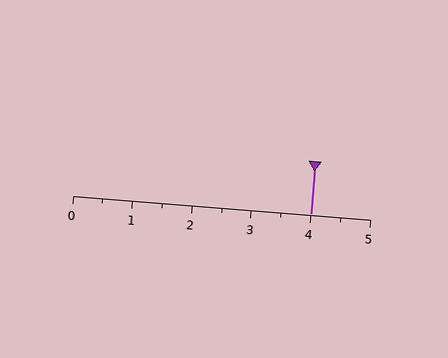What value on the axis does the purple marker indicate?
The marker indicates approximately 4.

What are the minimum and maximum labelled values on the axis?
The axis runs from 0 to 5.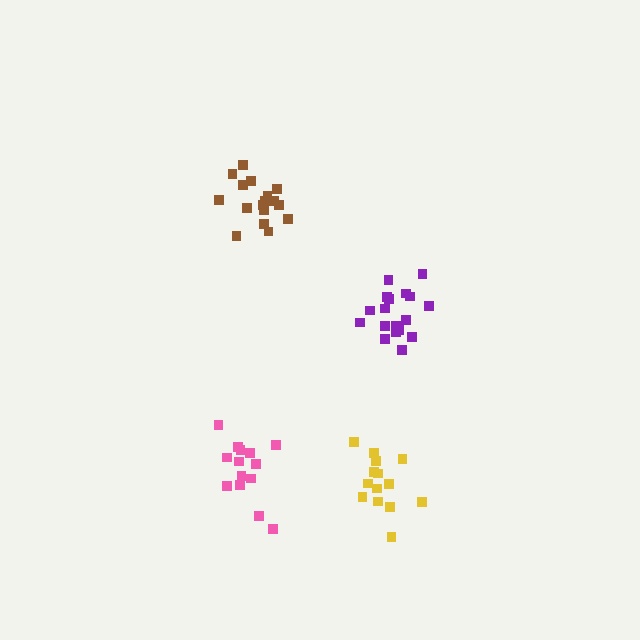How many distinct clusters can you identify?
There are 4 distinct clusters.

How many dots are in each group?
Group 1: 17 dots, Group 2: 14 dots, Group 3: 18 dots, Group 4: 14 dots (63 total).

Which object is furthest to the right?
The purple cluster is rightmost.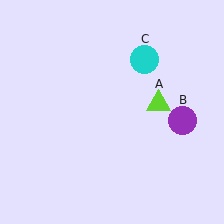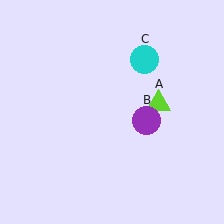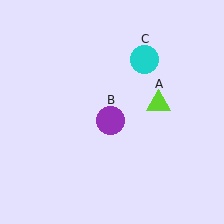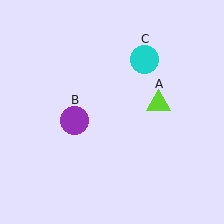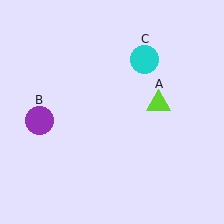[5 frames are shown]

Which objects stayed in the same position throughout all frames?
Lime triangle (object A) and cyan circle (object C) remained stationary.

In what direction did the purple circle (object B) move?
The purple circle (object B) moved left.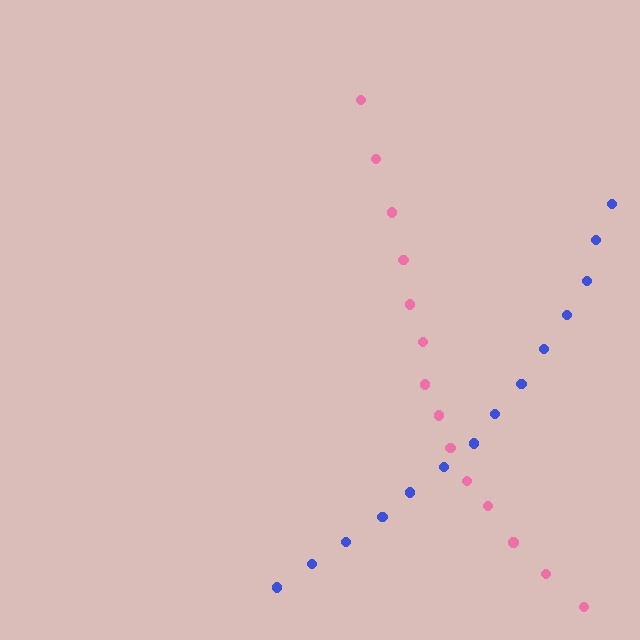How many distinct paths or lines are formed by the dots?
There are 2 distinct paths.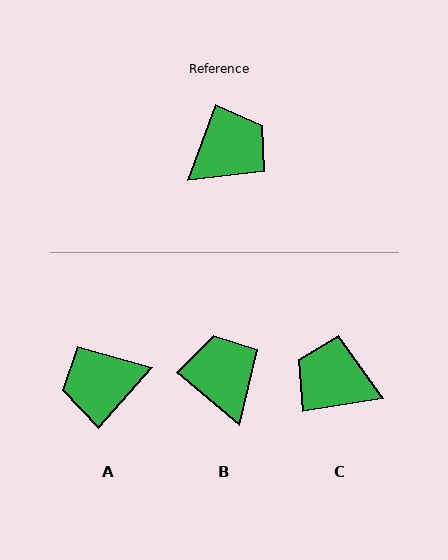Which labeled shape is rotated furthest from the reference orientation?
A, about 158 degrees away.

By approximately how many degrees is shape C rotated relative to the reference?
Approximately 119 degrees counter-clockwise.